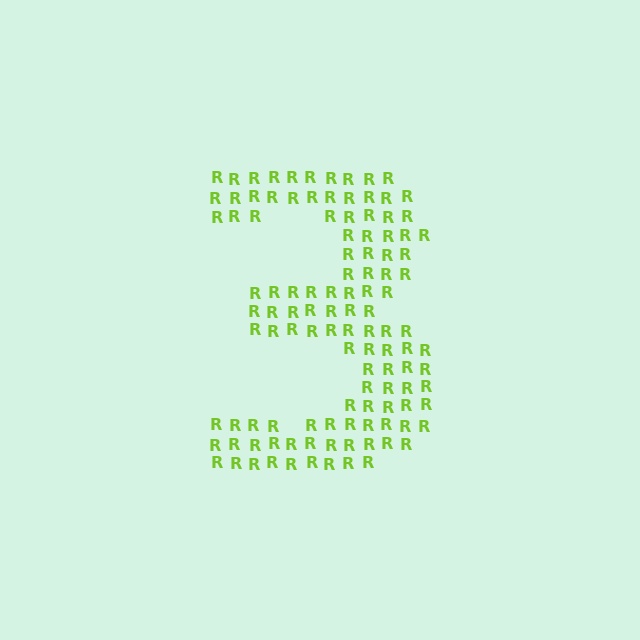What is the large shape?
The large shape is the digit 3.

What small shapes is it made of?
It is made of small letter R's.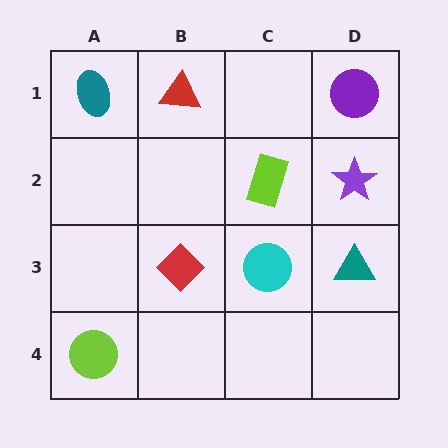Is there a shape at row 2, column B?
No, that cell is empty.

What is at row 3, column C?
A cyan circle.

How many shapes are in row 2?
2 shapes.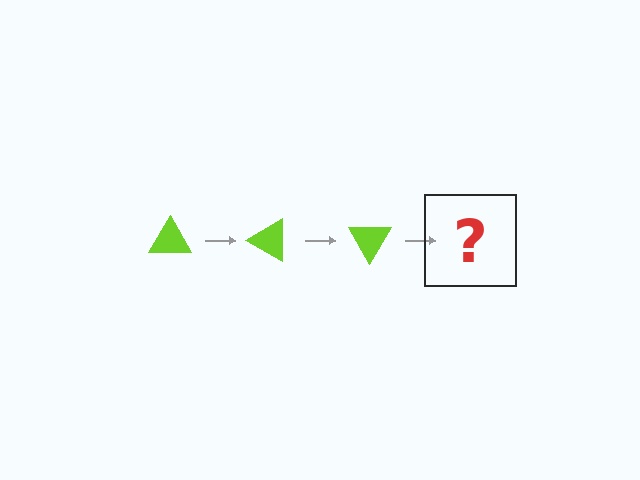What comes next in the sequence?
The next element should be a lime triangle rotated 90 degrees.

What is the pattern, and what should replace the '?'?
The pattern is that the triangle rotates 30 degrees each step. The '?' should be a lime triangle rotated 90 degrees.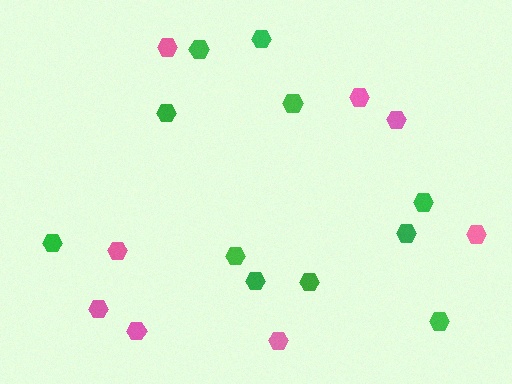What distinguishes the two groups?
There are 2 groups: one group of pink hexagons (8) and one group of green hexagons (11).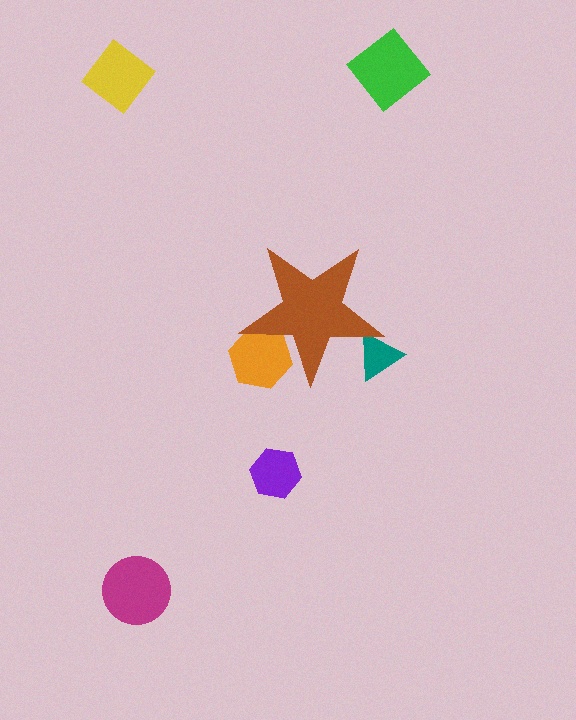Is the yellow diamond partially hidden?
No, the yellow diamond is fully visible.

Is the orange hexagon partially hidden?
Yes, the orange hexagon is partially hidden behind the brown star.